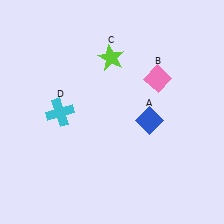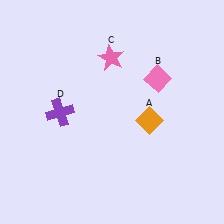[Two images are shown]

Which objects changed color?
A changed from blue to orange. C changed from lime to pink. D changed from cyan to purple.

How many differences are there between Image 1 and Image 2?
There are 3 differences between the two images.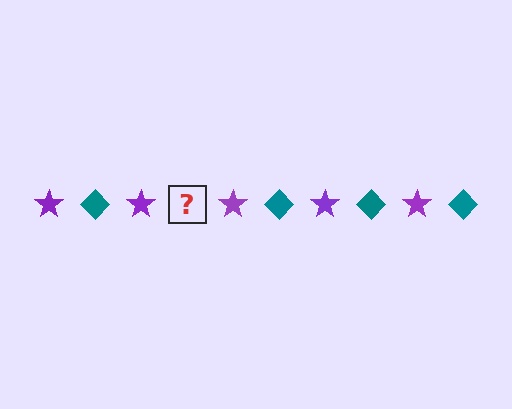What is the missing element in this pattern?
The missing element is a teal diamond.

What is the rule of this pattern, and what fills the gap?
The rule is that the pattern alternates between purple star and teal diamond. The gap should be filled with a teal diamond.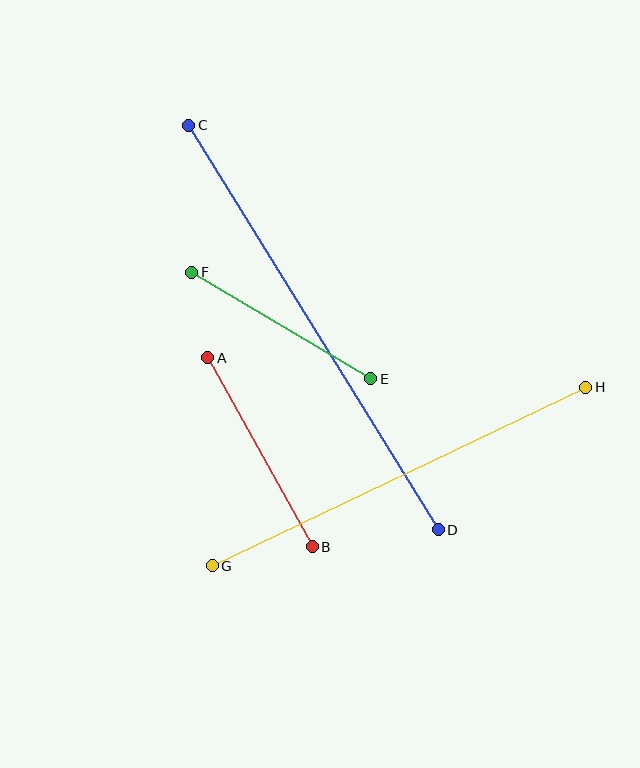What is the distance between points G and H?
The distance is approximately 414 pixels.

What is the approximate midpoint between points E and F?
The midpoint is at approximately (281, 326) pixels.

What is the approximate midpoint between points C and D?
The midpoint is at approximately (314, 327) pixels.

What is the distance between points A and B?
The distance is approximately 216 pixels.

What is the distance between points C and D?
The distance is approximately 475 pixels.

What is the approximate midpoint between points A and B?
The midpoint is at approximately (260, 452) pixels.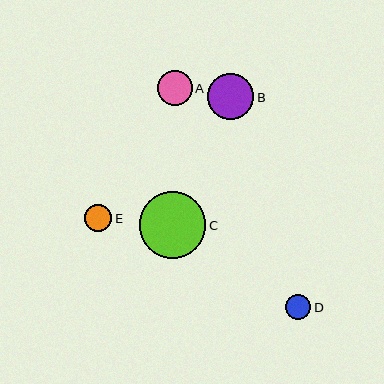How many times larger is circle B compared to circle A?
Circle B is approximately 1.3 times the size of circle A.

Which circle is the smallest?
Circle D is the smallest with a size of approximately 25 pixels.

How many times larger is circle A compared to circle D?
Circle A is approximately 1.4 times the size of circle D.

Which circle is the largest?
Circle C is the largest with a size of approximately 66 pixels.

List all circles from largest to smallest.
From largest to smallest: C, B, A, E, D.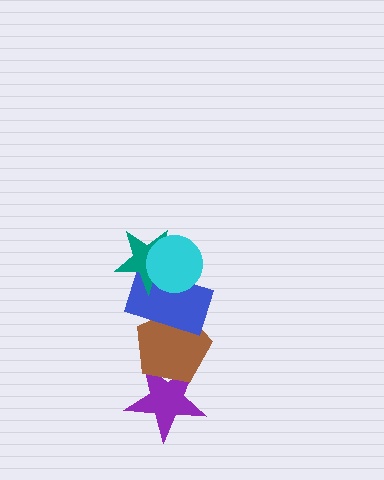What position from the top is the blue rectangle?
The blue rectangle is 3rd from the top.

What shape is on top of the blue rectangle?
The teal star is on top of the blue rectangle.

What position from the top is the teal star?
The teal star is 2nd from the top.